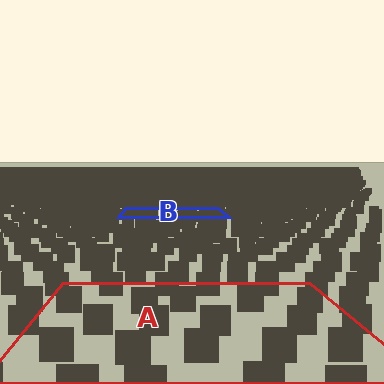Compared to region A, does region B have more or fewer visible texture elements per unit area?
Region B has more texture elements per unit area — they are packed more densely because it is farther away.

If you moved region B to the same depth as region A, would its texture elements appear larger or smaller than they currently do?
They would appear larger. At a closer depth, the same texture elements are projected at a bigger on-screen size.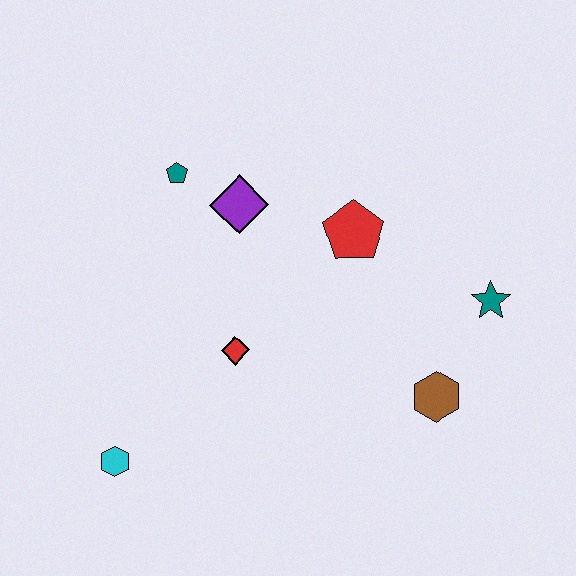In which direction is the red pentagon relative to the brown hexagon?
The red pentagon is above the brown hexagon.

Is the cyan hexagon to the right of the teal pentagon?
No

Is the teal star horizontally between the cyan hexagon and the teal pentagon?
No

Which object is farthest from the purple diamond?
The cyan hexagon is farthest from the purple diamond.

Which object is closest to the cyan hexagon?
The red diamond is closest to the cyan hexagon.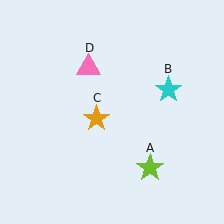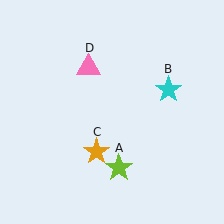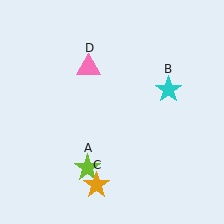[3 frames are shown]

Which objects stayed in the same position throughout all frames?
Cyan star (object B) and pink triangle (object D) remained stationary.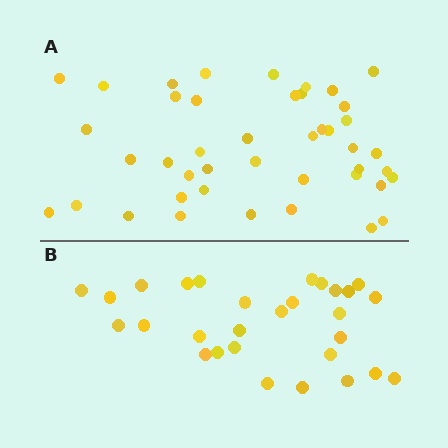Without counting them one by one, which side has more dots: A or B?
Region A (the top region) has more dots.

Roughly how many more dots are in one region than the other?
Region A has approximately 15 more dots than region B.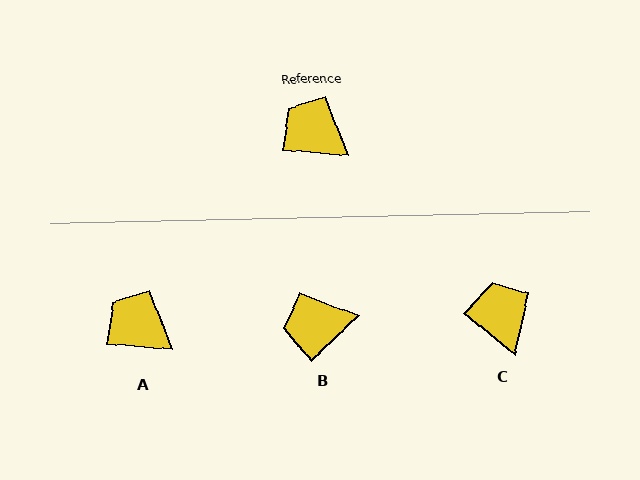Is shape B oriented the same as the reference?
No, it is off by about 48 degrees.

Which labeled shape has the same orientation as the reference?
A.